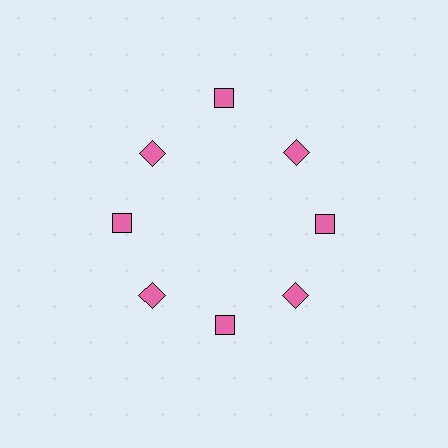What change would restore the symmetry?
The symmetry would be restored by moving it inward, back onto the ring so that all 8 diamonds sit at equal angles and equal distance from the center.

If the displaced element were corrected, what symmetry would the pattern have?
It would have 8-fold rotational symmetry — the pattern would map onto itself every 45 degrees.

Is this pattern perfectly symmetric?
No. The 8 pink diamonds are arranged in a ring, but one element near the 12 o'clock position is pushed outward from the center, breaking the 8-fold rotational symmetry.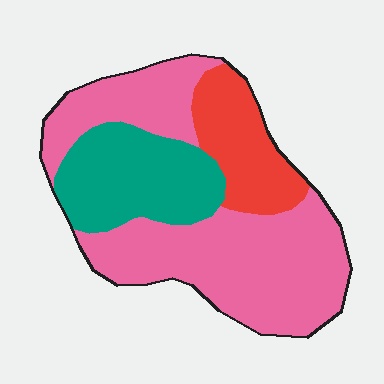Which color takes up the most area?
Pink, at roughly 60%.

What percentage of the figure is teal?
Teal takes up about one quarter (1/4) of the figure.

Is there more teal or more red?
Teal.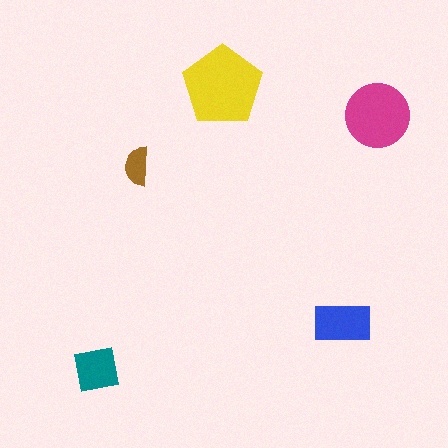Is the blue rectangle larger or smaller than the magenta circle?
Smaller.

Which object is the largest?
The yellow pentagon.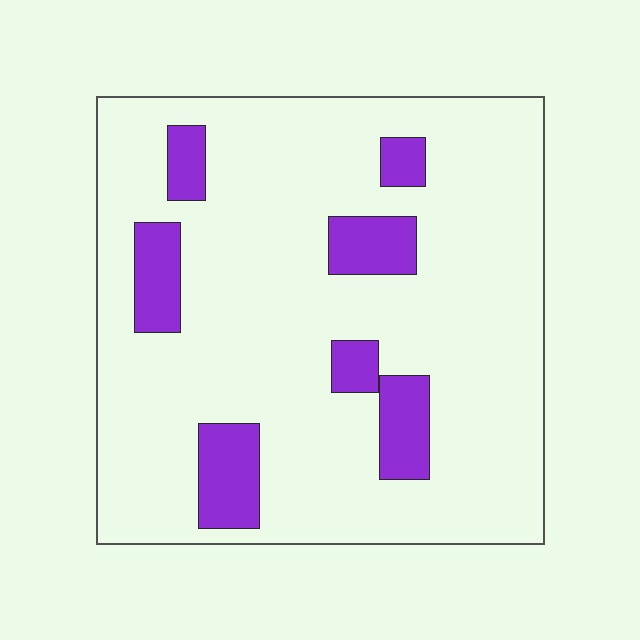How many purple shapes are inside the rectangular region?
7.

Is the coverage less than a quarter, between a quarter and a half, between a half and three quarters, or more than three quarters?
Less than a quarter.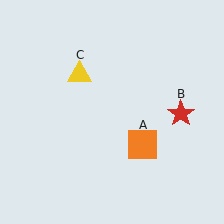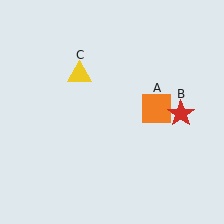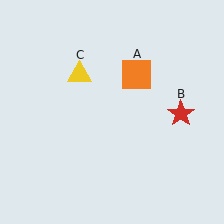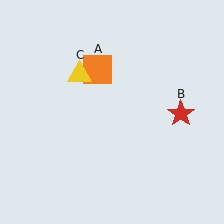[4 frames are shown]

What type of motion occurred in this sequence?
The orange square (object A) rotated counterclockwise around the center of the scene.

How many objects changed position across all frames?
1 object changed position: orange square (object A).